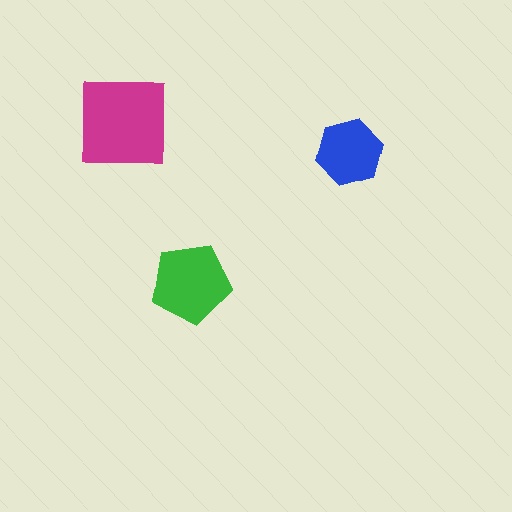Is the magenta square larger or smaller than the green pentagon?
Larger.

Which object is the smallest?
The blue hexagon.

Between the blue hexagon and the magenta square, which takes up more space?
The magenta square.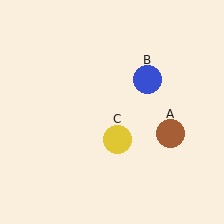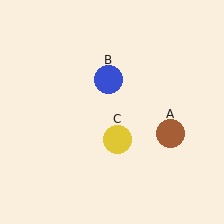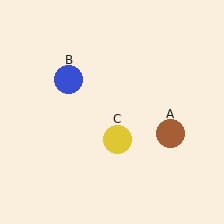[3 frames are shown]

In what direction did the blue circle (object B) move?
The blue circle (object B) moved left.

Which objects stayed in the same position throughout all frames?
Brown circle (object A) and yellow circle (object C) remained stationary.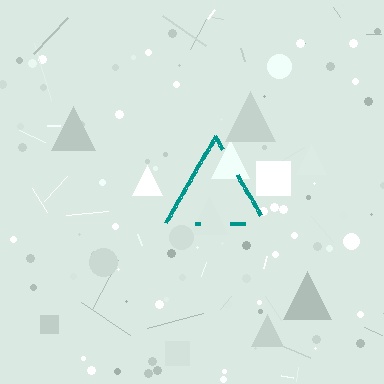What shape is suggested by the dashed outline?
The dashed outline suggests a triangle.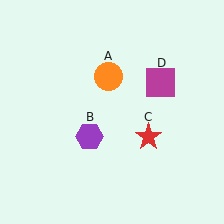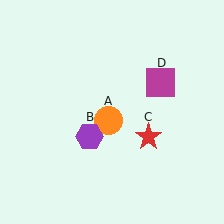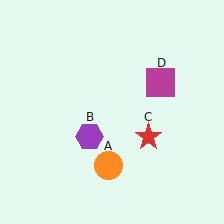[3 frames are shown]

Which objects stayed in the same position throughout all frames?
Purple hexagon (object B) and red star (object C) and magenta square (object D) remained stationary.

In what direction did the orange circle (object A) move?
The orange circle (object A) moved down.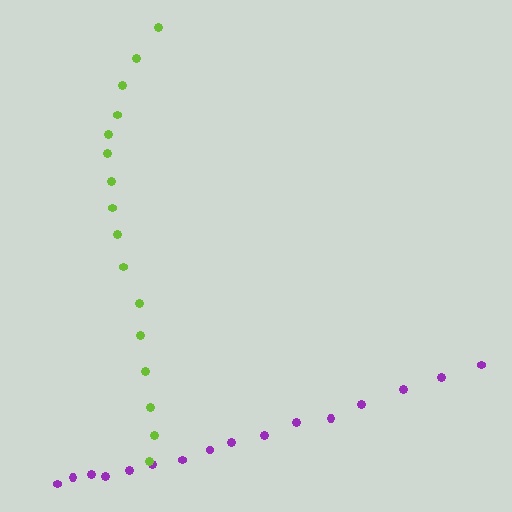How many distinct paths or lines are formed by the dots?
There are 2 distinct paths.